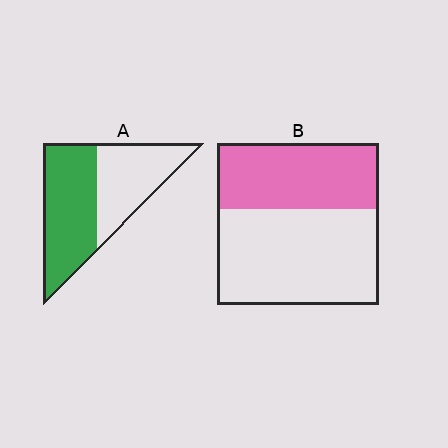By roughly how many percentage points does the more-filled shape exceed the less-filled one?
By roughly 15 percentage points (A over B).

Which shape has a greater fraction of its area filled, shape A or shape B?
Shape A.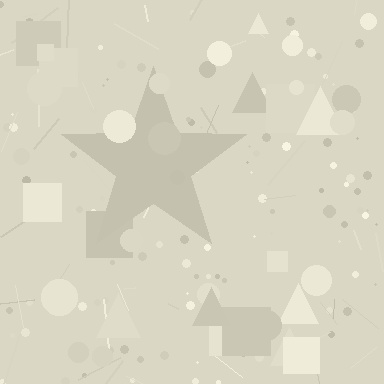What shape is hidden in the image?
A star is hidden in the image.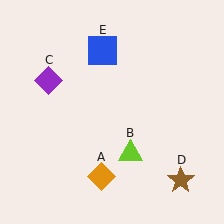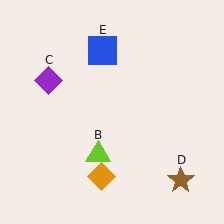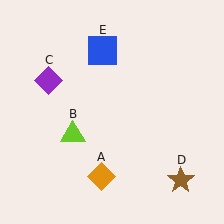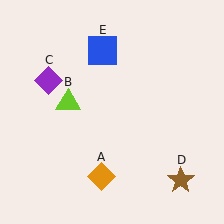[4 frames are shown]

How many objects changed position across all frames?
1 object changed position: lime triangle (object B).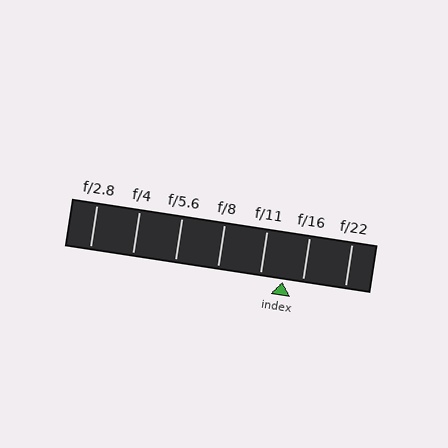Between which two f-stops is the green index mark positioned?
The index mark is between f/11 and f/16.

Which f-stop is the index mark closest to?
The index mark is closest to f/16.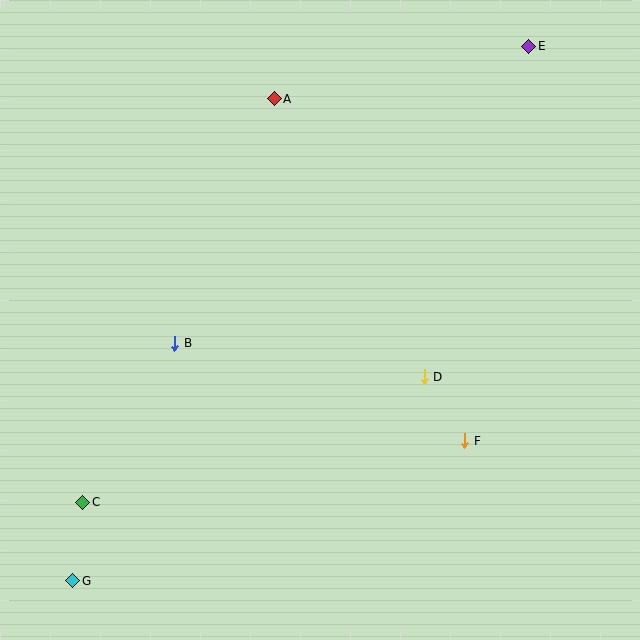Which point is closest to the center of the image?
Point D at (424, 377) is closest to the center.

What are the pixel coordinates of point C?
Point C is at (83, 502).